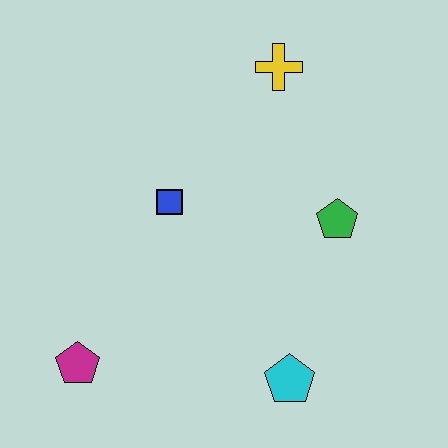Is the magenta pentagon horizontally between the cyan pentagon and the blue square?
No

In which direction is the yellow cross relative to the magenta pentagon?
The yellow cross is above the magenta pentagon.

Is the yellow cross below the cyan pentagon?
No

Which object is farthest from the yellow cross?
The magenta pentagon is farthest from the yellow cross.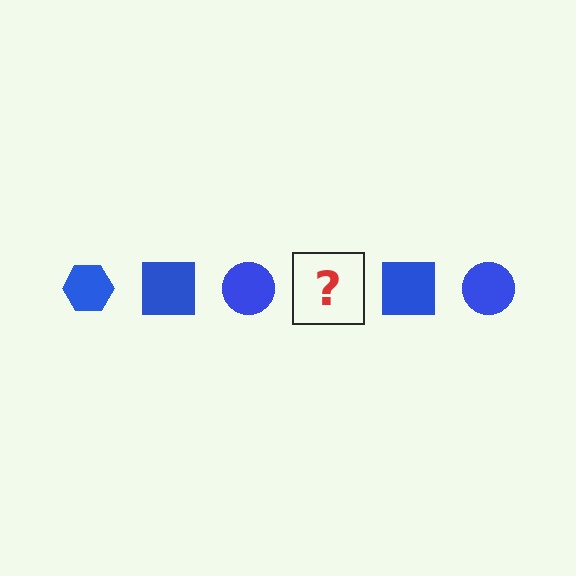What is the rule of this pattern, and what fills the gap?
The rule is that the pattern cycles through hexagon, square, circle shapes in blue. The gap should be filled with a blue hexagon.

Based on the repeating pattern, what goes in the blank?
The blank should be a blue hexagon.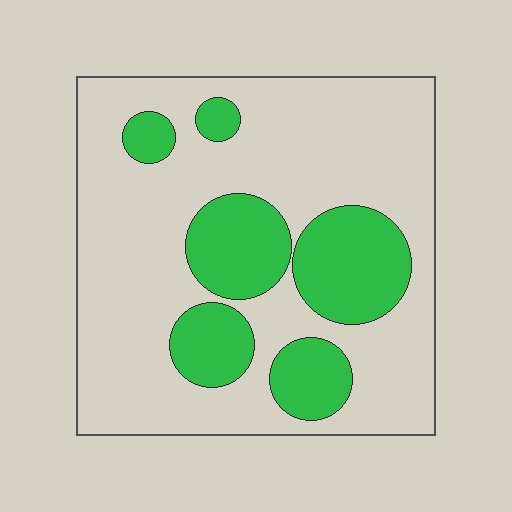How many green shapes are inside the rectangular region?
6.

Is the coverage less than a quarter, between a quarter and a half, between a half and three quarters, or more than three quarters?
Between a quarter and a half.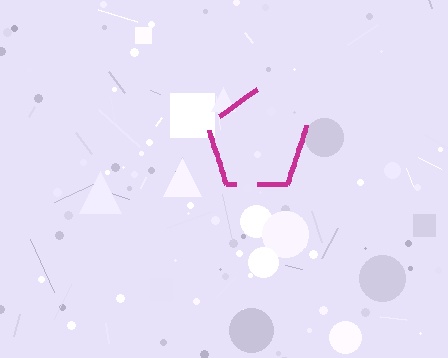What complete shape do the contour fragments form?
The contour fragments form a pentagon.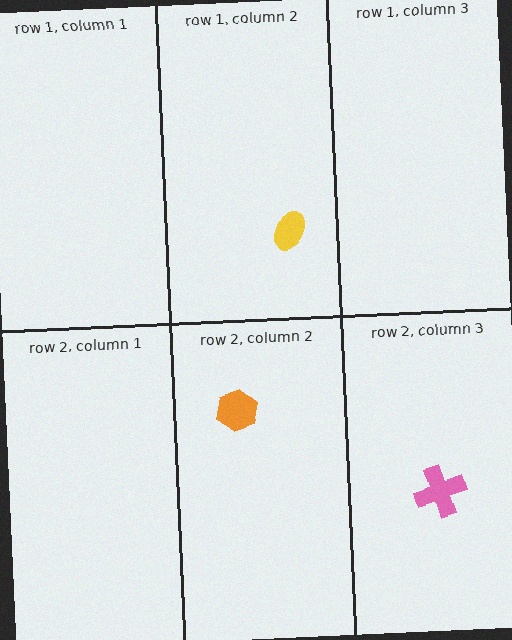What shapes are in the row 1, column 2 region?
The yellow ellipse.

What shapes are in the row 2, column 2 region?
The orange hexagon.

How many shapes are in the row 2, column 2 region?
1.